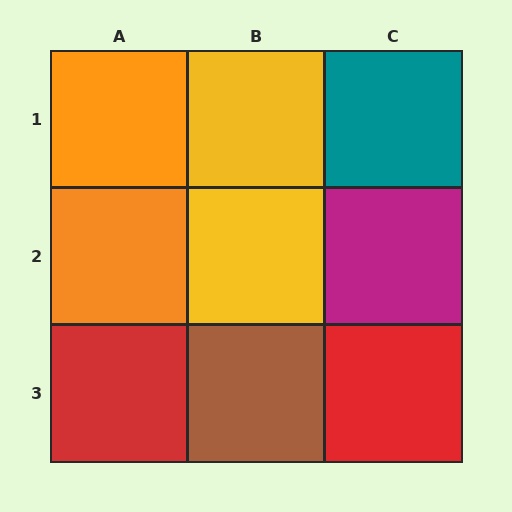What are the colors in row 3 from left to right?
Red, brown, red.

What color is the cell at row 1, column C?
Teal.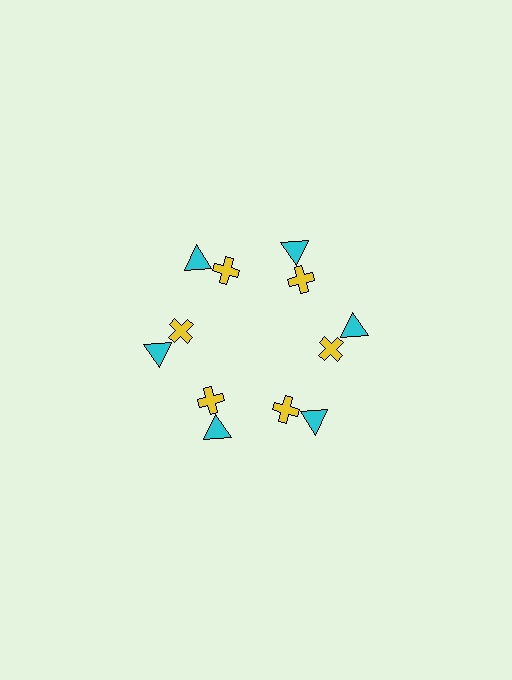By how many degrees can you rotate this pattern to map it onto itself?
The pattern maps onto itself every 60 degrees of rotation.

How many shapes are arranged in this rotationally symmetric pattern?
There are 12 shapes, arranged in 6 groups of 2.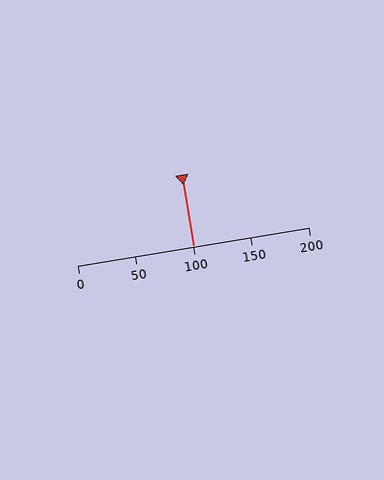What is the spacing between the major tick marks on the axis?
The major ticks are spaced 50 apart.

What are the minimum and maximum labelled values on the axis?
The axis runs from 0 to 200.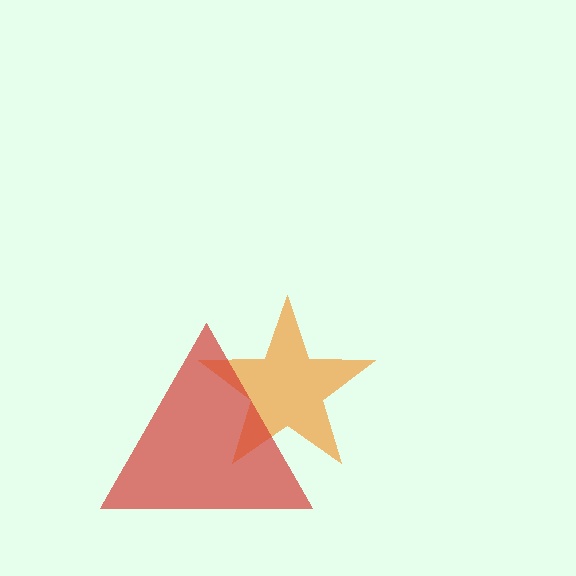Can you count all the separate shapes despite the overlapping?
Yes, there are 2 separate shapes.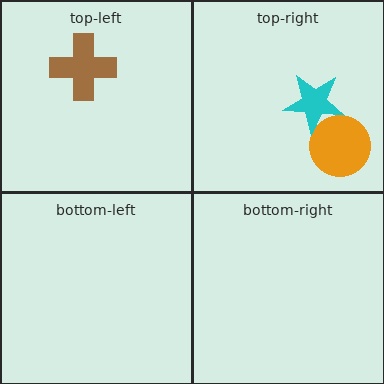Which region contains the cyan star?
The top-right region.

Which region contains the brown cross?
The top-left region.